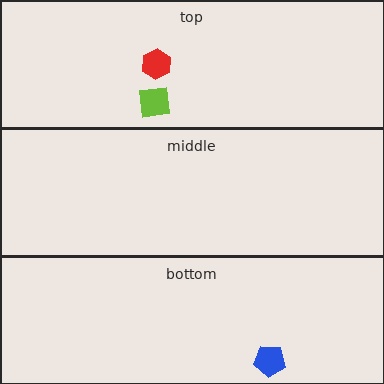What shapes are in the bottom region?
The blue pentagon.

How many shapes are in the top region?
2.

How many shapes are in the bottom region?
1.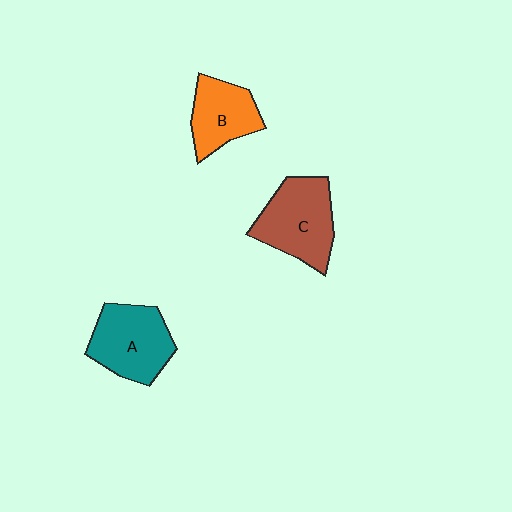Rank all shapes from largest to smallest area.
From largest to smallest: C (brown), A (teal), B (orange).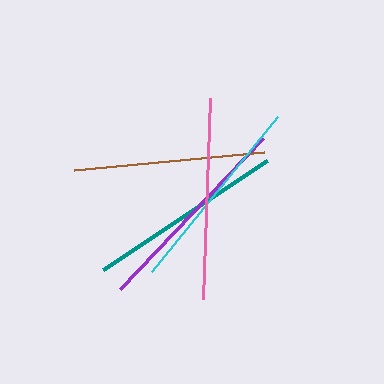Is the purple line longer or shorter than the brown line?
The purple line is longer than the brown line.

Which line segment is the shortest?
The brown line is the shortest at approximately 192 pixels.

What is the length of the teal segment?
The teal segment is approximately 197 pixels long.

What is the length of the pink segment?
The pink segment is approximately 201 pixels long.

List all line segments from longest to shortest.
From longest to shortest: purple, pink, cyan, teal, brown.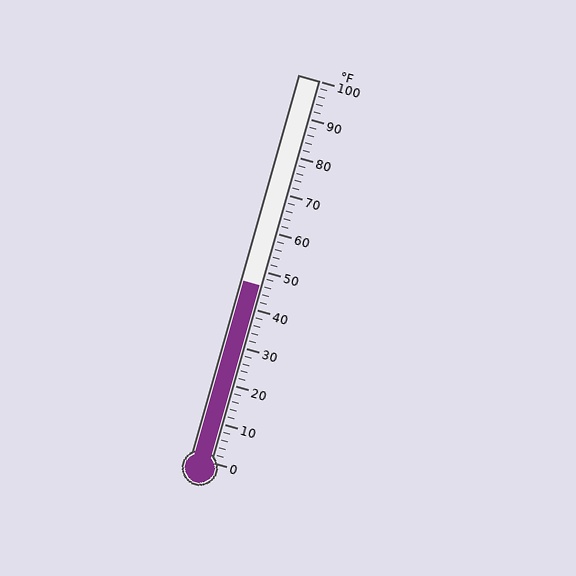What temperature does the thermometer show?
The thermometer shows approximately 46°F.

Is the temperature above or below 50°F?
The temperature is below 50°F.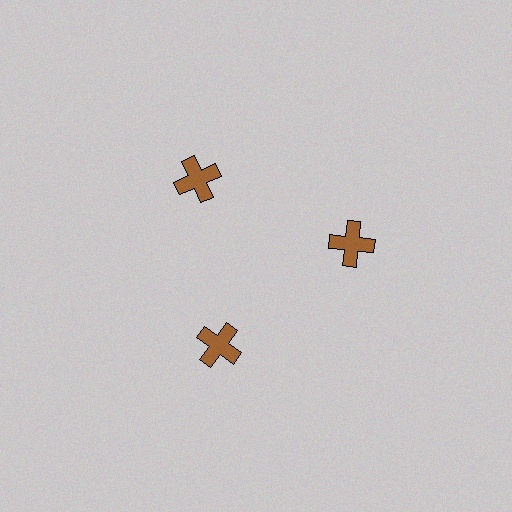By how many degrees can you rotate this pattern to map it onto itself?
The pattern maps onto itself every 120 degrees of rotation.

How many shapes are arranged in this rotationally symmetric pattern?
There are 3 shapes, arranged in 3 groups of 1.